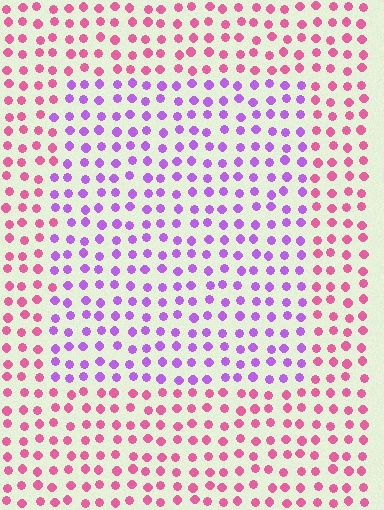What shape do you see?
I see a rectangle.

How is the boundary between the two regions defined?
The boundary is defined purely by a slight shift in hue (about 51 degrees). Spacing, size, and orientation are identical on both sides.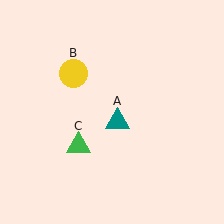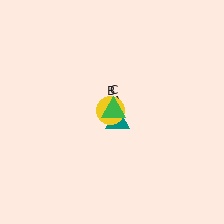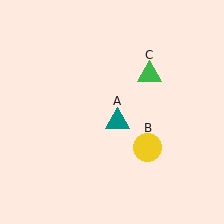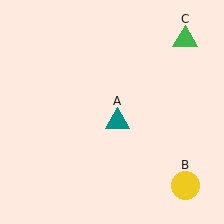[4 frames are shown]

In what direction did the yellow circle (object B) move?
The yellow circle (object B) moved down and to the right.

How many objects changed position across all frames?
2 objects changed position: yellow circle (object B), green triangle (object C).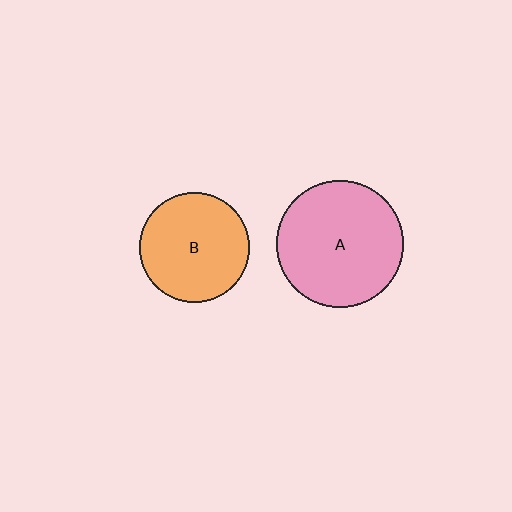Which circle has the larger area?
Circle A (pink).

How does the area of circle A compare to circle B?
Approximately 1.3 times.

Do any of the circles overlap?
No, none of the circles overlap.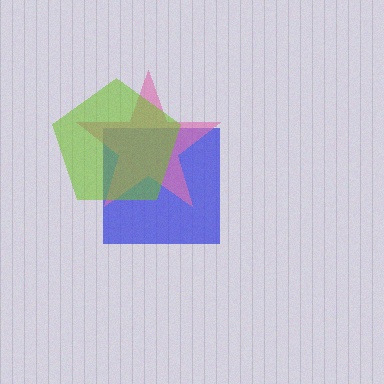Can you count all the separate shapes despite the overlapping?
Yes, there are 3 separate shapes.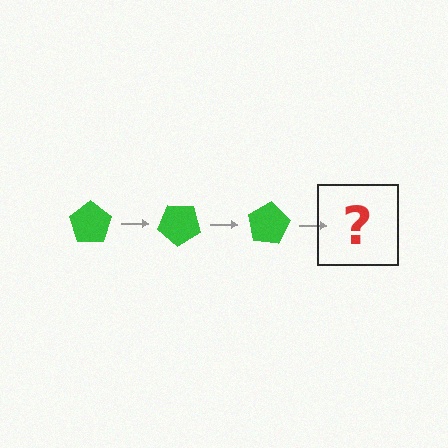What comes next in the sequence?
The next element should be a green pentagon rotated 120 degrees.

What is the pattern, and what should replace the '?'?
The pattern is that the pentagon rotates 40 degrees each step. The '?' should be a green pentagon rotated 120 degrees.